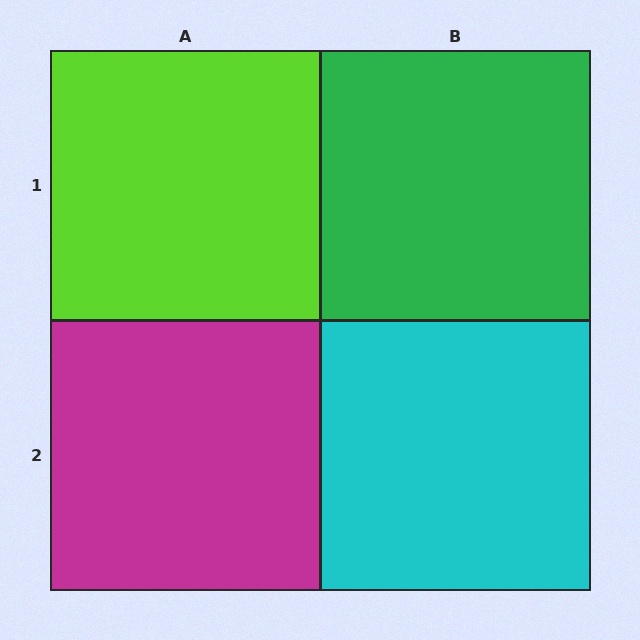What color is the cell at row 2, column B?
Cyan.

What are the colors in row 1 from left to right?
Lime, green.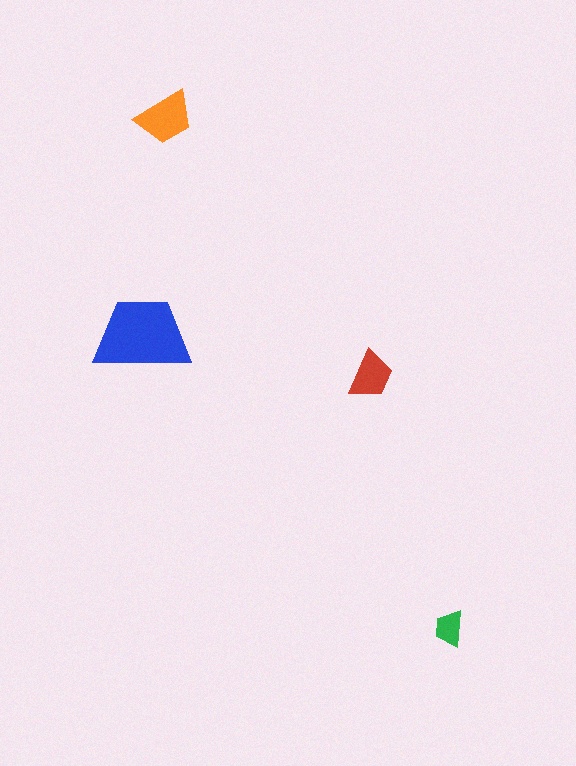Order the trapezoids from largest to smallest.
the blue one, the orange one, the red one, the green one.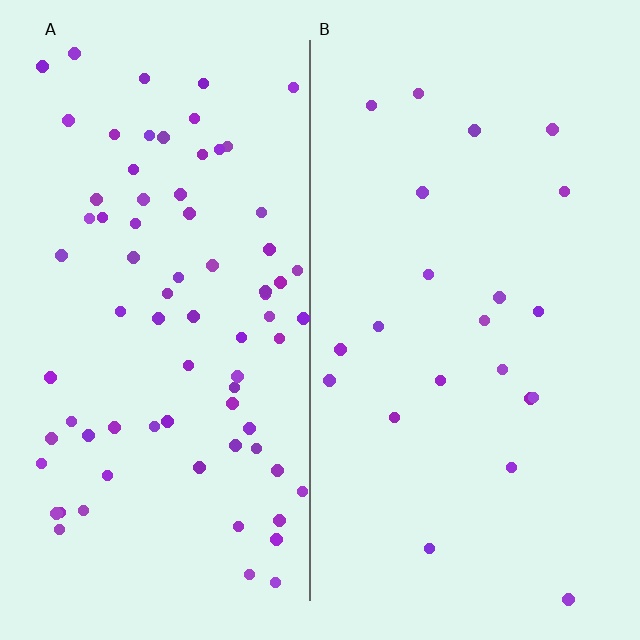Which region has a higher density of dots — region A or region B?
A (the left).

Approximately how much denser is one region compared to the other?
Approximately 3.4× — region A over region B.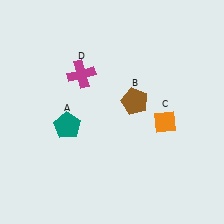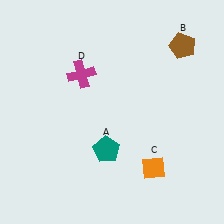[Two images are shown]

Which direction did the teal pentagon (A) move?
The teal pentagon (A) moved right.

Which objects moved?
The objects that moved are: the teal pentagon (A), the brown pentagon (B), the orange diamond (C).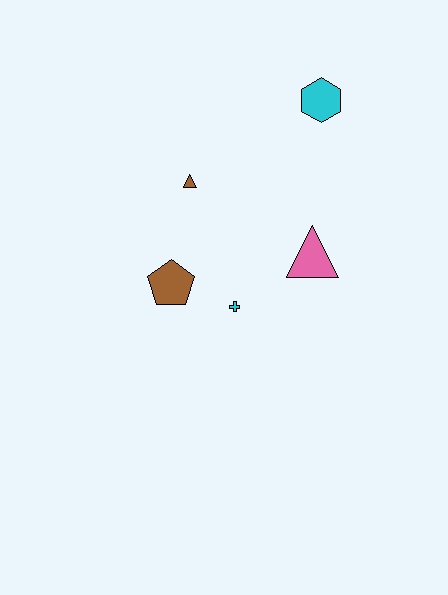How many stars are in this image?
There are no stars.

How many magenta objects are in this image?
There are no magenta objects.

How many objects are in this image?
There are 5 objects.